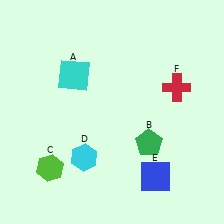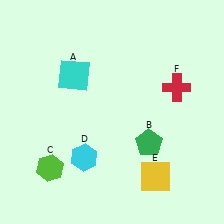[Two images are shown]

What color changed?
The square (E) changed from blue in Image 1 to yellow in Image 2.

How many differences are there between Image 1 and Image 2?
There is 1 difference between the two images.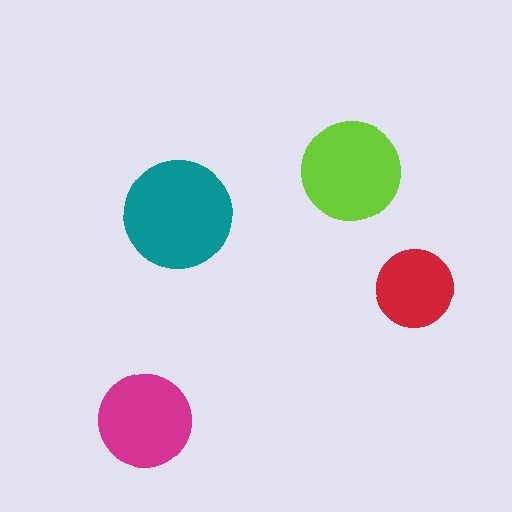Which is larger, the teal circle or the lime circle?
The teal one.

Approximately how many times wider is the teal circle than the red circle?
About 1.5 times wider.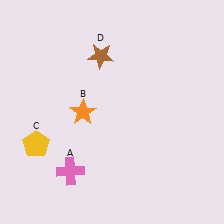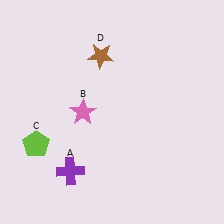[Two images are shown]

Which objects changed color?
A changed from pink to purple. B changed from orange to pink. C changed from yellow to lime.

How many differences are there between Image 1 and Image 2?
There are 3 differences between the two images.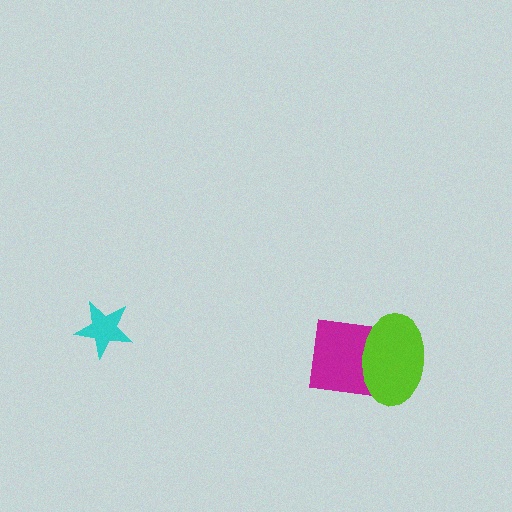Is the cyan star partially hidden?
No, no other shape covers it.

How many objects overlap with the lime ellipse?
1 object overlaps with the lime ellipse.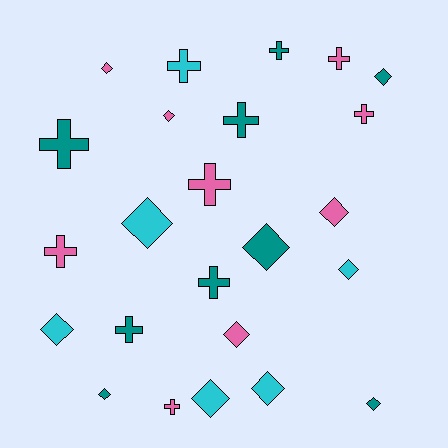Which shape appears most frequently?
Diamond, with 13 objects.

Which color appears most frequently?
Pink, with 9 objects.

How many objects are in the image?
There are 24 objects.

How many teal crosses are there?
There are 5 teal crosses.